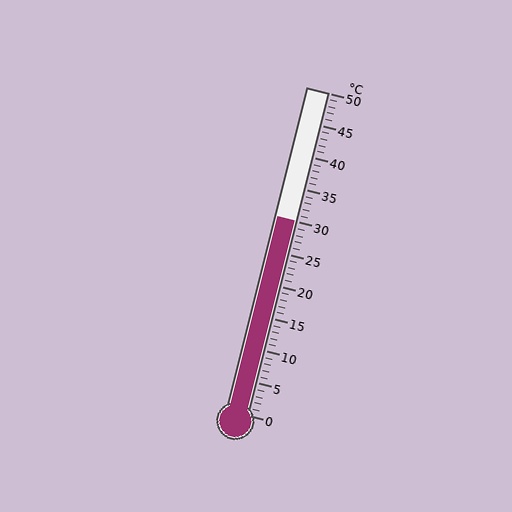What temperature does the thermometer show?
The thermometer shows approximately 30°C.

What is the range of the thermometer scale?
The thermometer scale ranges from 0°C to 50°C.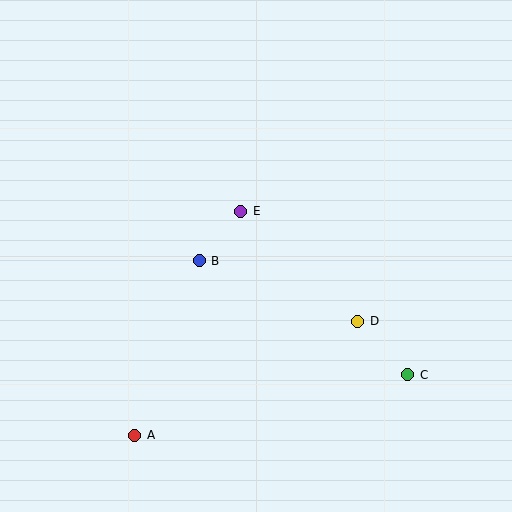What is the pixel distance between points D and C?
The distance between D and C is 73 pixels.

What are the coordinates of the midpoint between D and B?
The midpoint between D and B is at (278, 291).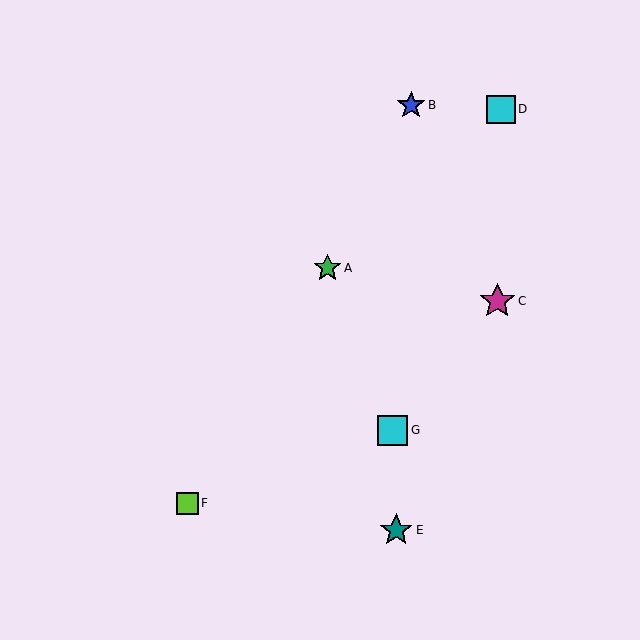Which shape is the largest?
The magenta star (labeled C) is the largest.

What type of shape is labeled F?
Shape F is a lime square.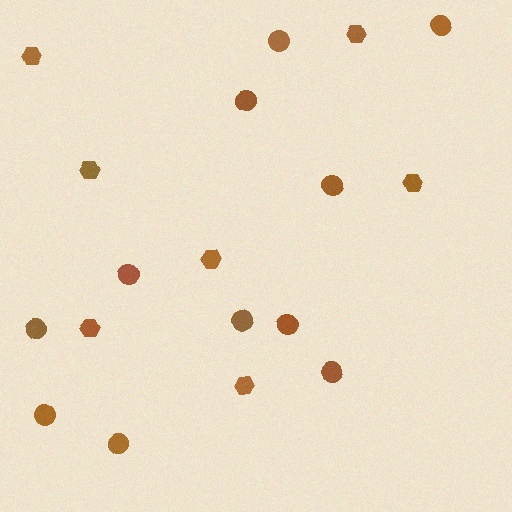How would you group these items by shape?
There are 2 groups: one group of circles (11) and one group of hexagons (7).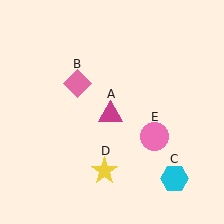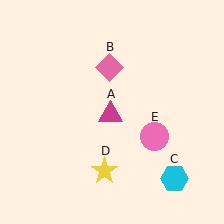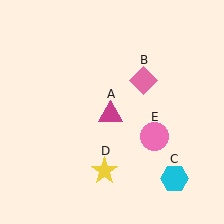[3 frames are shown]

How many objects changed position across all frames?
1 object changed position: pink diamond (object B).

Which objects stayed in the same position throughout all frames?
Magenta triangle (object A) and cyan hexagon (object C) and yellow star (object D) and pink circle (object E) remained stationary.